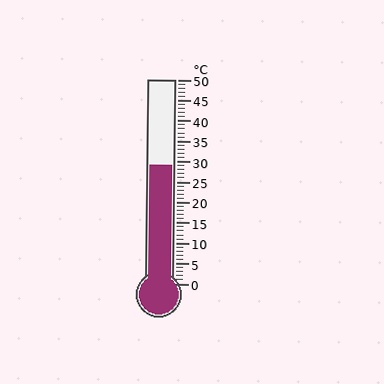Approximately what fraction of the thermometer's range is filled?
The thermometer is filled to approximately 60% of its range.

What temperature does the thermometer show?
The thermometer shows approximately 29°C.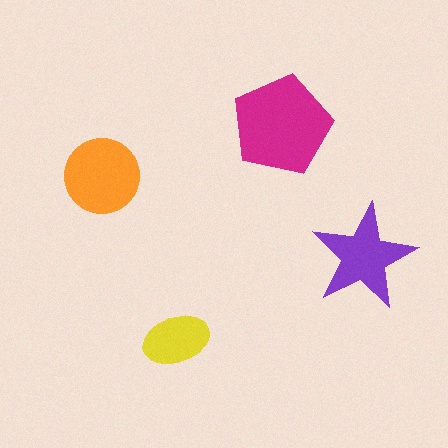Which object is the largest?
The magenta pentagon.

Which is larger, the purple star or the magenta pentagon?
The magenta pentagon.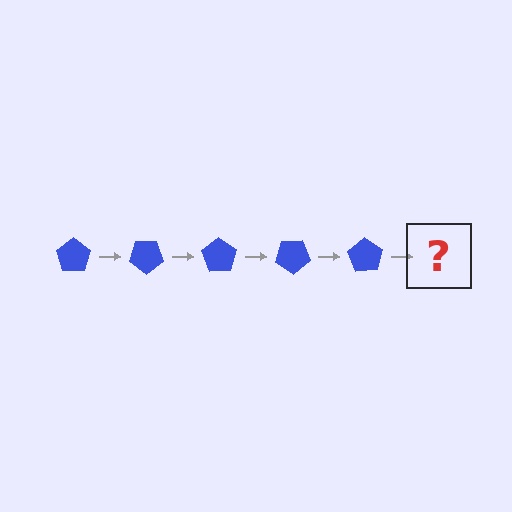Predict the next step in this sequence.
The next step is a blue pentagon rotated 175 degrees.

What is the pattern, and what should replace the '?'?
The pattern is that the pentagon rotates 35 degrees each step. The '?' should be a blue pentagon rotated 175 degrees.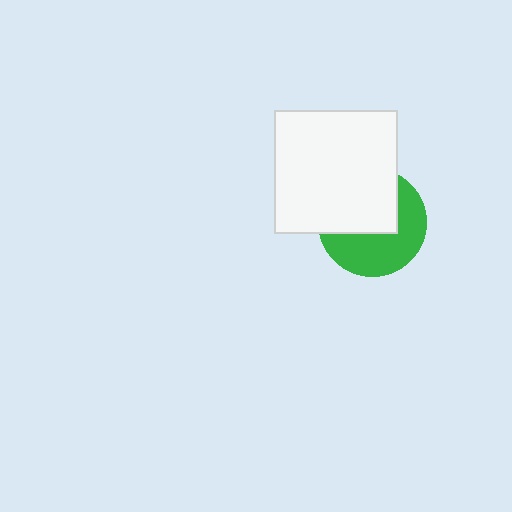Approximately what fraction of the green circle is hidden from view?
Roughly 48% of the green circle is hidden behind the white square.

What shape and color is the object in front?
The object in front is a white square.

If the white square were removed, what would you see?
You would see the complete green circle.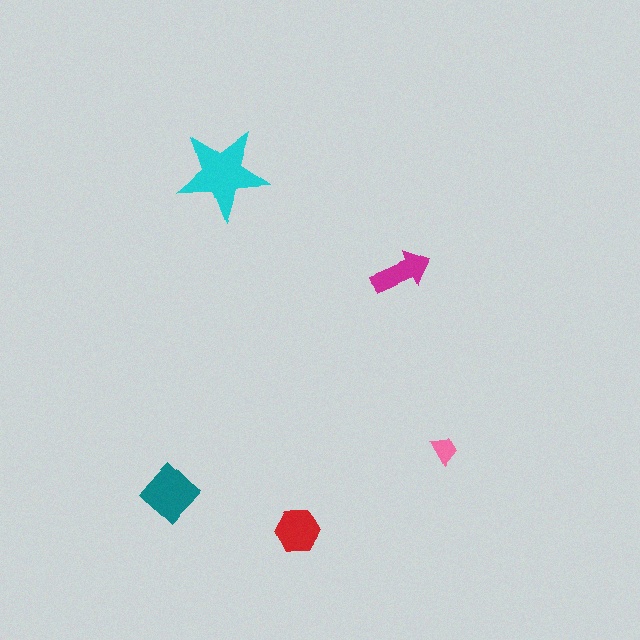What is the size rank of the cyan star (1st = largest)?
1st.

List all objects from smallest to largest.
The pink trapezoid, the magenta arrow, the red hexagon, the teal diamond, the cyan star.